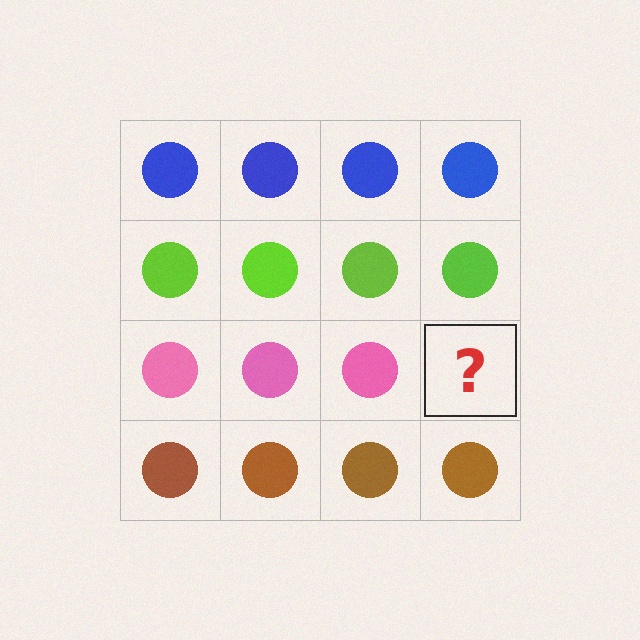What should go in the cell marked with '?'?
The missing cell should contain a pink circle.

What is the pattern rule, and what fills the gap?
The rule is that each row has a consistent color. The gap should be filled with a pink circle.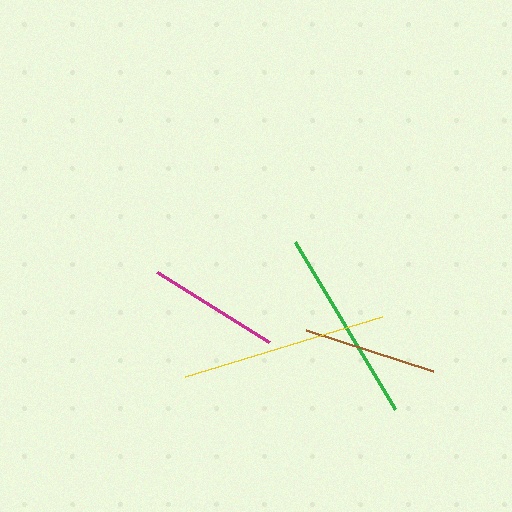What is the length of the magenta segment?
The magenta segment is approximately 132 pixels long.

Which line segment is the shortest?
The magenta line is the shortest at approximately 132 pixels.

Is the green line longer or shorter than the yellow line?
The yellow line is longer than the green line.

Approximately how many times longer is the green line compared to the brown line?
The green line is approximately 1.5 times the length of the brown line.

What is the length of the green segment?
The green segment is approximately 195 pixels long.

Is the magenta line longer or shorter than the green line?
The green line is longer than the magenta line.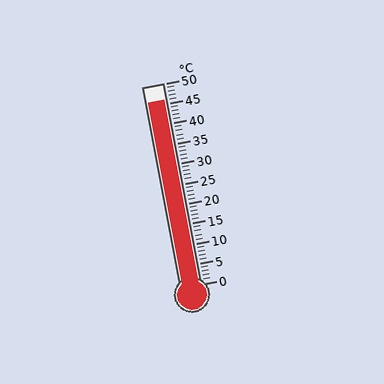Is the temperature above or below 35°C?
The temperature is above 35°C.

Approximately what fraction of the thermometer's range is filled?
The thermometer is filled to approximately 90% of its range.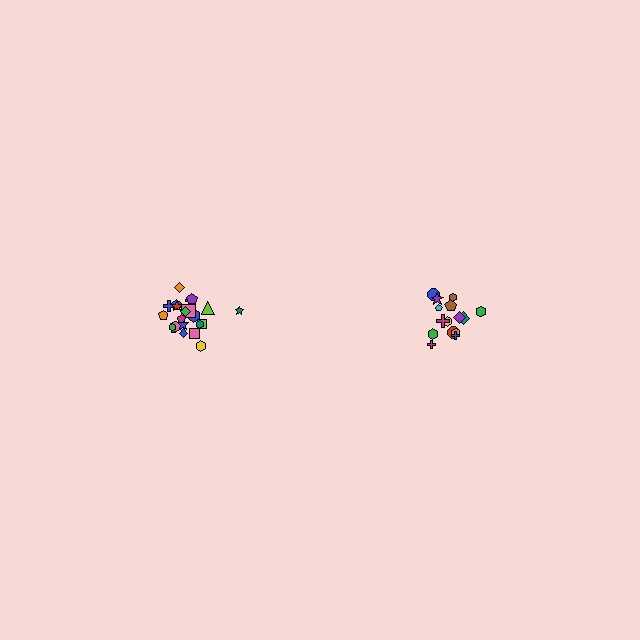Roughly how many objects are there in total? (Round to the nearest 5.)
Roughly 35 objects in total.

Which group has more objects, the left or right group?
The left group.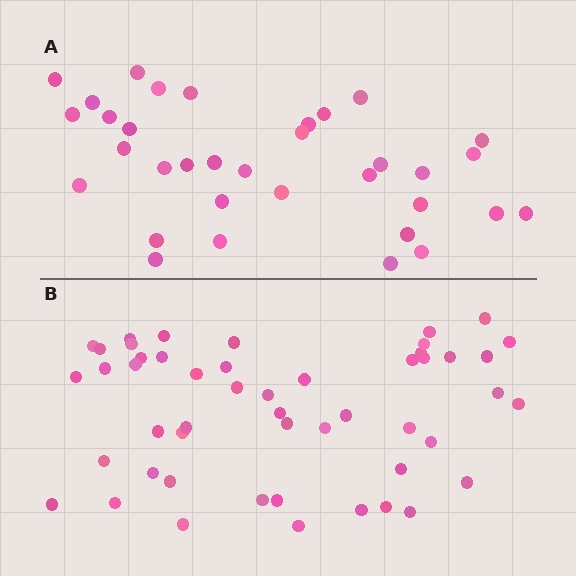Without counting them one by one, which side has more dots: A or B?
Region B (the bottom region) has more dots.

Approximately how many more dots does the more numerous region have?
Region B has approximately 15 more dots than region A.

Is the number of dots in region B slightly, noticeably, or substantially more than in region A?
Region B has substantially more. The ratio is roughly 1.5 to 1.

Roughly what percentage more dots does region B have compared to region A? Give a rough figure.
About 45% more.